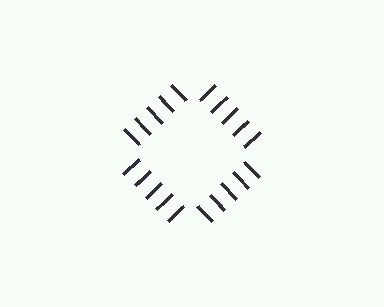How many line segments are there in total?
20 — 5 along each of the 4 edges.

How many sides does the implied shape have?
4 sides — the line-ends trace a square.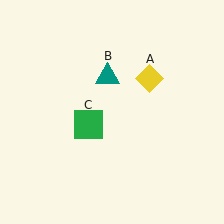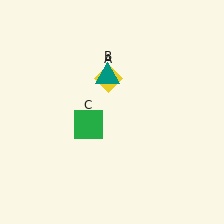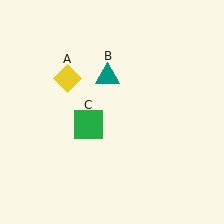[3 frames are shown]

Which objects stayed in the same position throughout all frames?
Teal triangle (object B) and green square (object C) remained stationary.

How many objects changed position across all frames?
1 object changed position: yellow diamond (object A).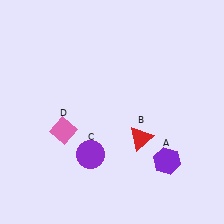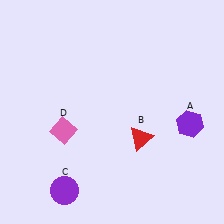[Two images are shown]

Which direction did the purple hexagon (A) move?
The purple hexagon (A) moved up.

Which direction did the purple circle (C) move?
The purple circle (C) moved down.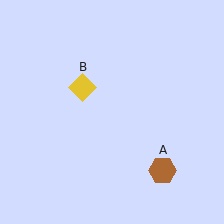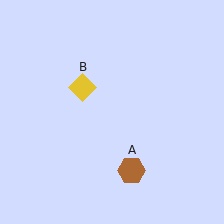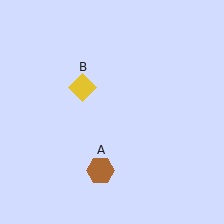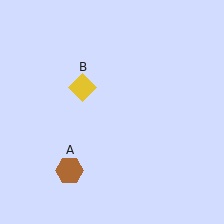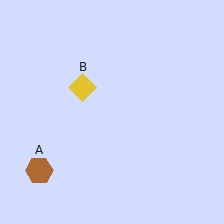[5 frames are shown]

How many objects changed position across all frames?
1 object changed position: brown hexagon (object A).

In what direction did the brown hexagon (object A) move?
The brown hexagon (object A) moved left.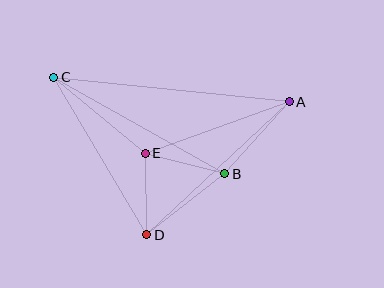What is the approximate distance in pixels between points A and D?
The distance between A and D is approximately 195 pixels.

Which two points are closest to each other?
Points D and E are closest to each other.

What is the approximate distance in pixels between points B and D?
The distance between B and D is approximately 99 pixels.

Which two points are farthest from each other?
Points A and C are farthest from each other.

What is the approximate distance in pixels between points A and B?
The distance between A and B is approximately 96 pixels.